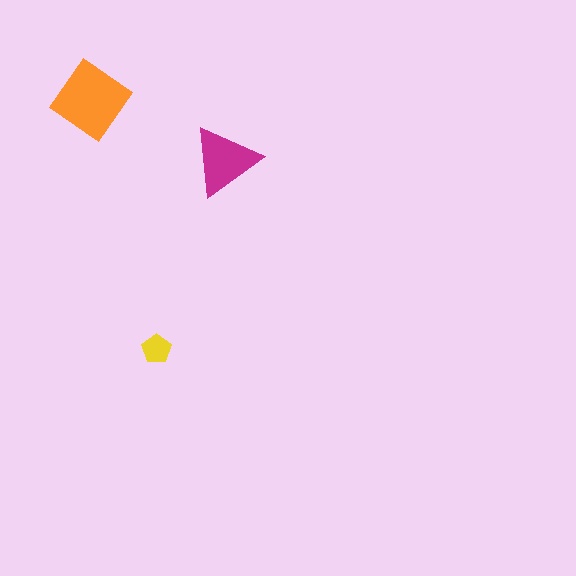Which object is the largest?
The orange diamond.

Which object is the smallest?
The yellow pentagon.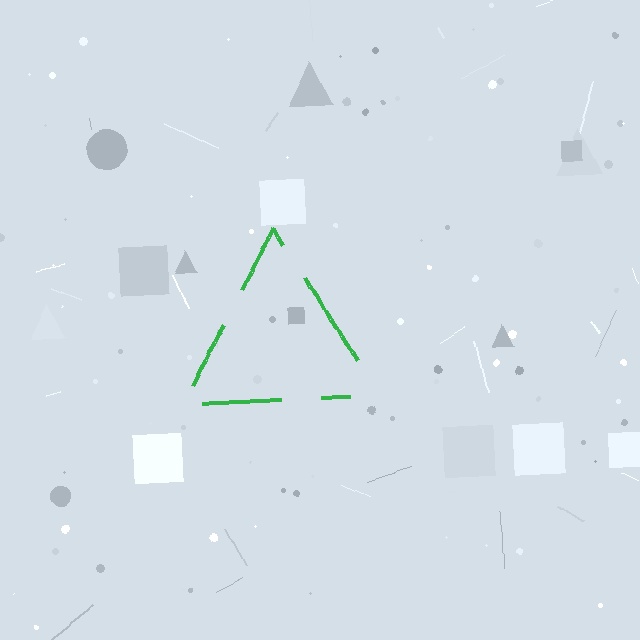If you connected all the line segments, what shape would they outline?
They would outline a triangle.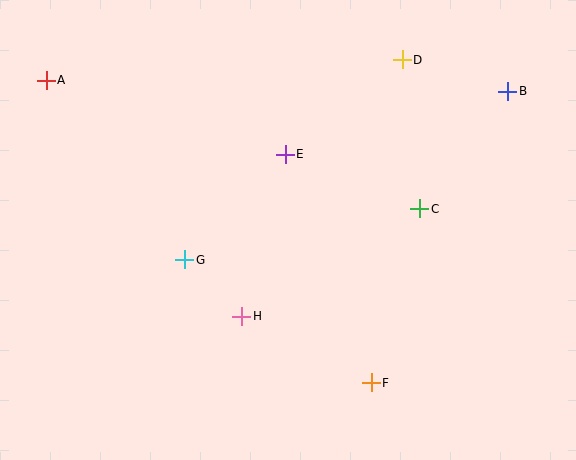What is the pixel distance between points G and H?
The distance between G and H is 80 pixels.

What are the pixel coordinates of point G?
Point G is at (185, 260).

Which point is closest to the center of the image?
Point E at (285, 154) is closest to the center.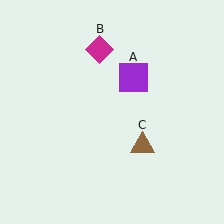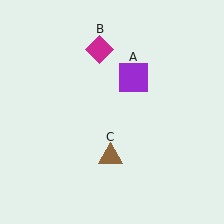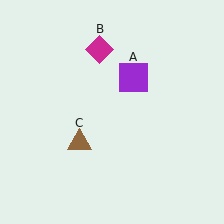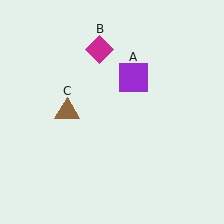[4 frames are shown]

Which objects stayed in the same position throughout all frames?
Purple square (object A) and magenta diamond (object B) remained stationary.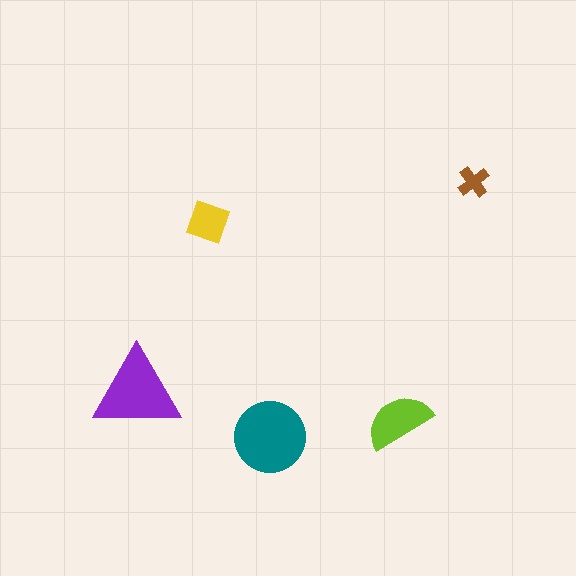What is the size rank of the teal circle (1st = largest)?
1st.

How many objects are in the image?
There are 5 objects in the image.